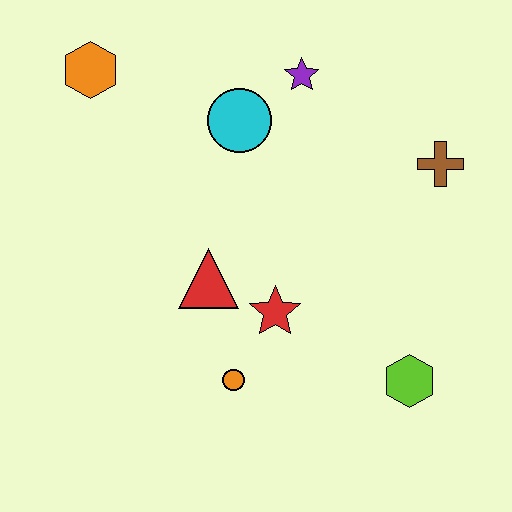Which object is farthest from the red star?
The orange hexagon is farthest from the red star.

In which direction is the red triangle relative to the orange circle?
The red triangle is above the orange circle.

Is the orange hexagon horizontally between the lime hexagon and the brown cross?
No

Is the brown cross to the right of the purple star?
Yes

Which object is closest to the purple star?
The cyan circle is closest to the purple star.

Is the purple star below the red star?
No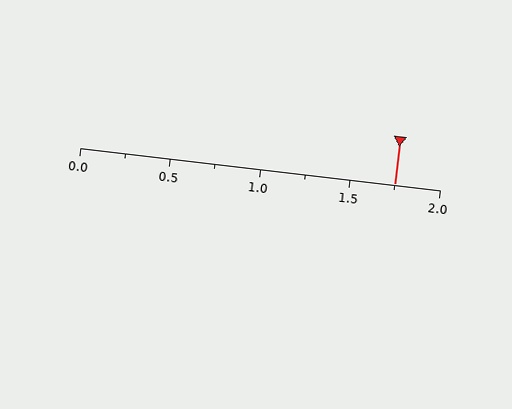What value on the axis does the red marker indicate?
The marker indicates approximately 1.75.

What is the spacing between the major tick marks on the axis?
The major ticks are spaced 0.5 apart.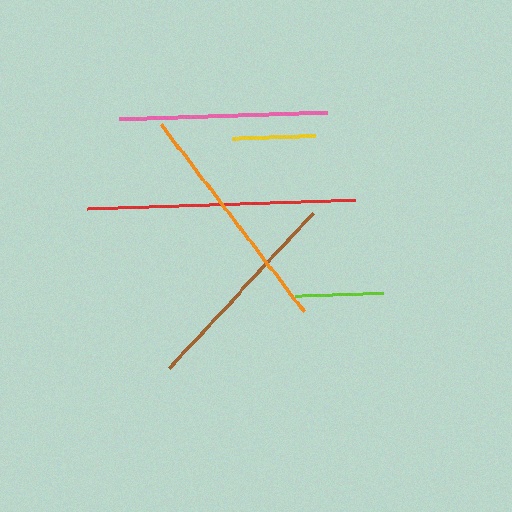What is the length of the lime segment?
The lime segment is approximately 87 pixels long.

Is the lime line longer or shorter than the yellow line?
The lime line is longer than the yellow line.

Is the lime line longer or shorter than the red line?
The red line is longer than the lime line.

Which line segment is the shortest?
The yellow line is the shortest at approximately 82 pixels.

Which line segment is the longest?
The red line is the longest at approximately 268 pixels.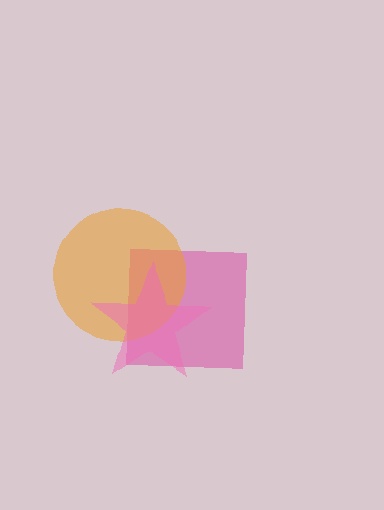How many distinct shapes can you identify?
There are 3 distinct shapes: a magenta square, an orange circle, a pink star.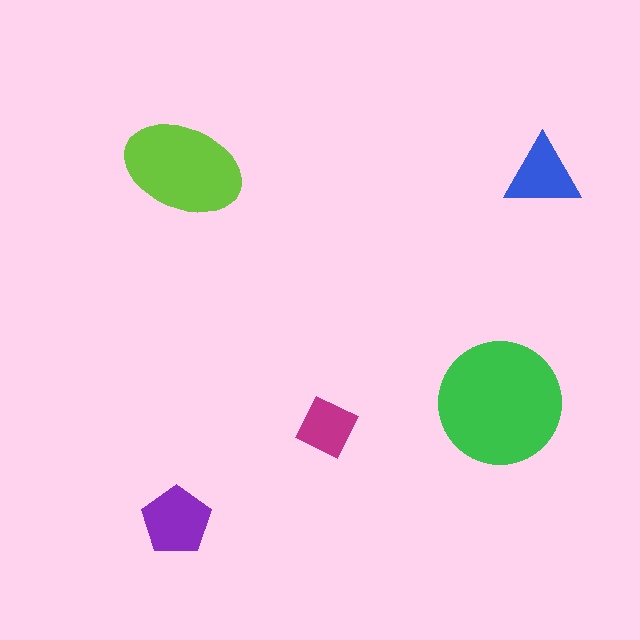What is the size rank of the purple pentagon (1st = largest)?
3rd.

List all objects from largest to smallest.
The green circle, the lime ellipse, the purple pentagon, the blue triangle, the magenta diamond.